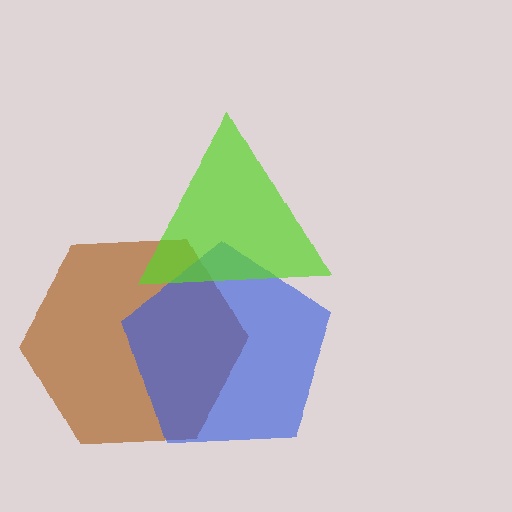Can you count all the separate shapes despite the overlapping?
Yes, there are 3 separate shapes.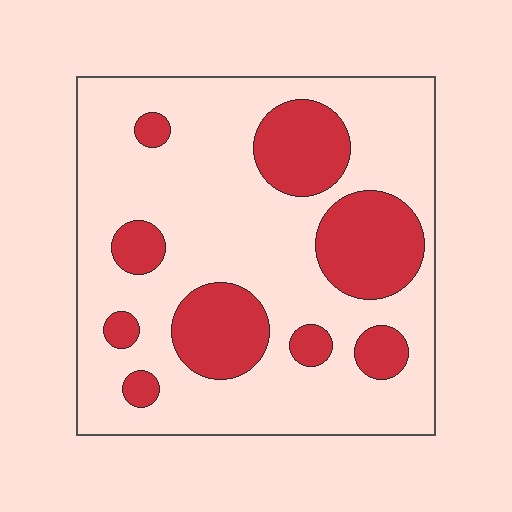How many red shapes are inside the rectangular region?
9.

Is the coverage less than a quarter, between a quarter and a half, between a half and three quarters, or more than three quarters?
Between a quarter and a half.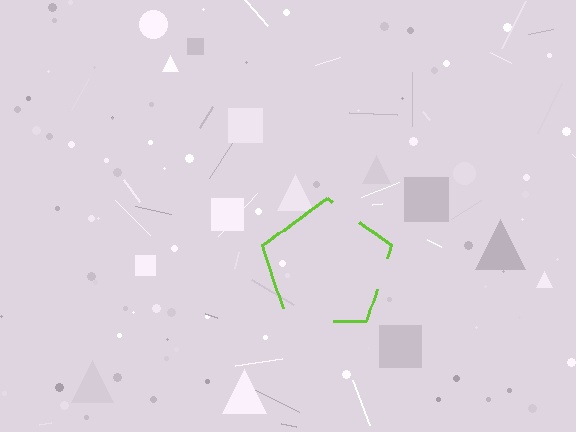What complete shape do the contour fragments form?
The contour fragments form a pentagon.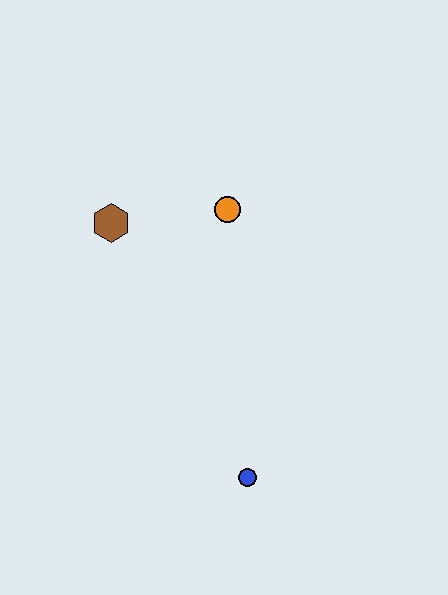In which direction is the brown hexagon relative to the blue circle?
The brown hexagon is above the blue circle.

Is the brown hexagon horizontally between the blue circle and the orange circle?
No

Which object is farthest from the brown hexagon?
The blue circle is farthest from the brown hexagon.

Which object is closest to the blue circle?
The orange circle is closest to the blue circle.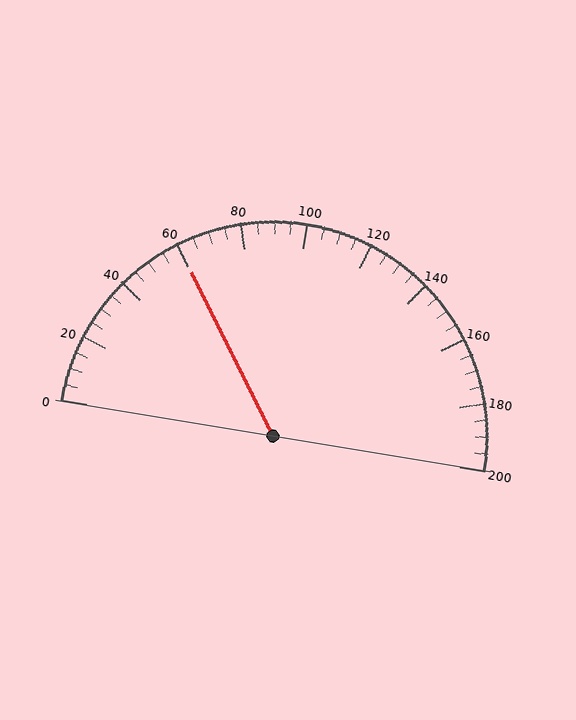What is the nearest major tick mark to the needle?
The nearest major tick mark is 60.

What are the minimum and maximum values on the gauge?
The gauge ranges from 0 to 200.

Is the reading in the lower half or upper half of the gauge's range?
The reading is in the lower half of the range (0 to 200).